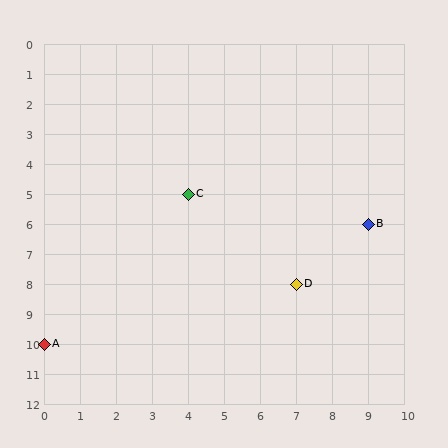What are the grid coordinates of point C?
Point C is at grid coordinates (4, 5).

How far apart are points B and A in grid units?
Points B and A are 9 columns and 4 rows apart (about 9.8 grid units diagonally).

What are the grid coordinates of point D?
Point D is at grid coordinates (7, 8).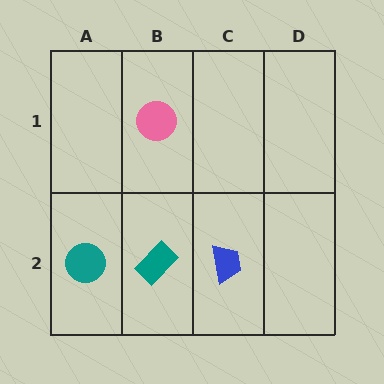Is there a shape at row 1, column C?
No, that cell is empty.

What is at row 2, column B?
A teal rectangle.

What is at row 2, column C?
A blue trapezoid.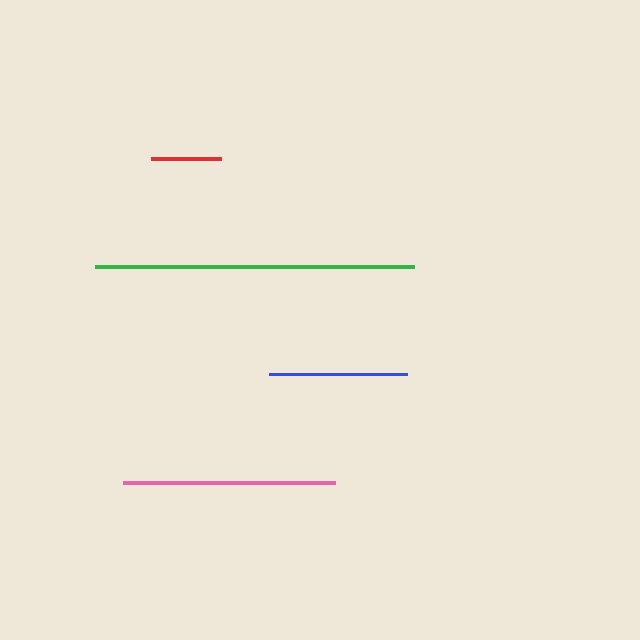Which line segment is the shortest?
The red line is the shortest at approximately 71 pixels.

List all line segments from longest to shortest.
From longest to shortest: green, pink, blue, red.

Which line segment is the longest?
The green line is the longest at approximately 319 pixels.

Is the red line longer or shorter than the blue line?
The blue line is longer than the red line.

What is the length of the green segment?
The green segment is approximately 319 pixels long.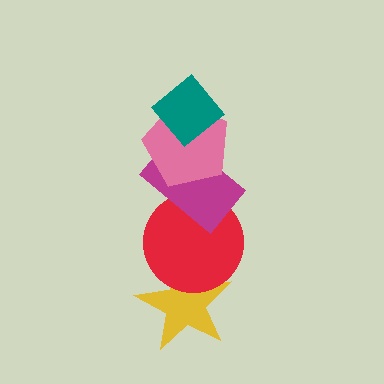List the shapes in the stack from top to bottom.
From top to bottom: the teal diamond, the pink pentagon, the magenta rectangle, the red circle, the yellow star.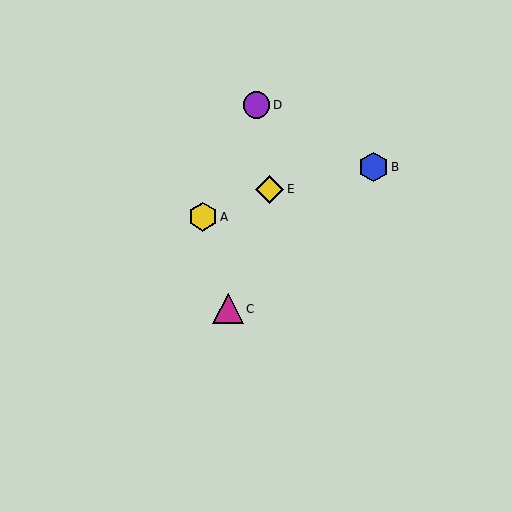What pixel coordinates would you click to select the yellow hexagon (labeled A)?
Click at (203, 217) to select the yellow hexagon A.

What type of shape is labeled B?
Shape B is a blue hexagon.